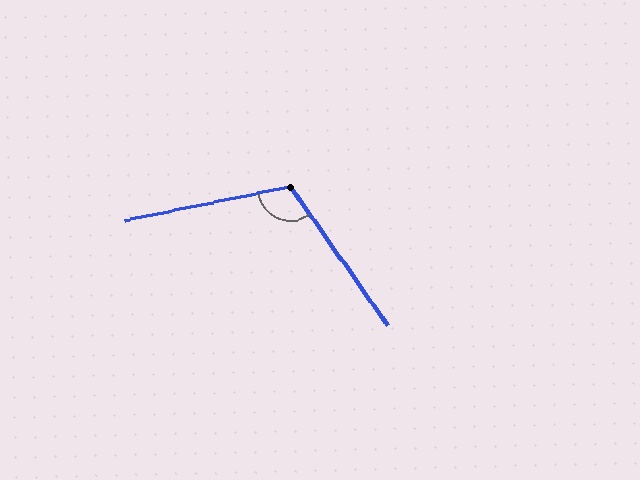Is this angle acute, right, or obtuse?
It is obtuse.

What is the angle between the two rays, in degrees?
Approximately 114 degrees.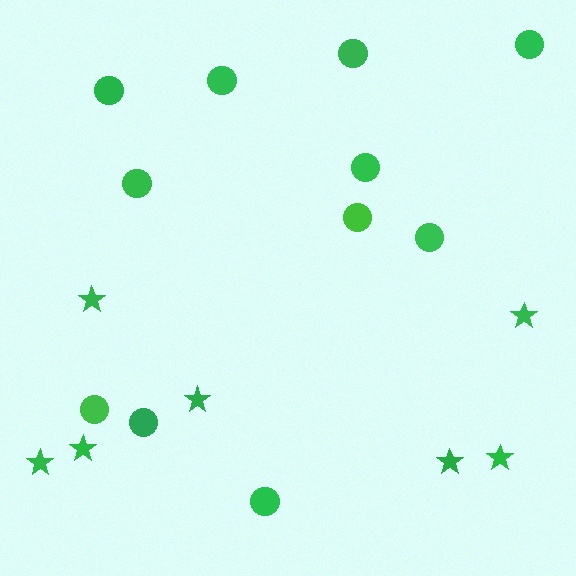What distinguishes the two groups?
There are 2 groups: one group of stars (7) and one group of circles (11).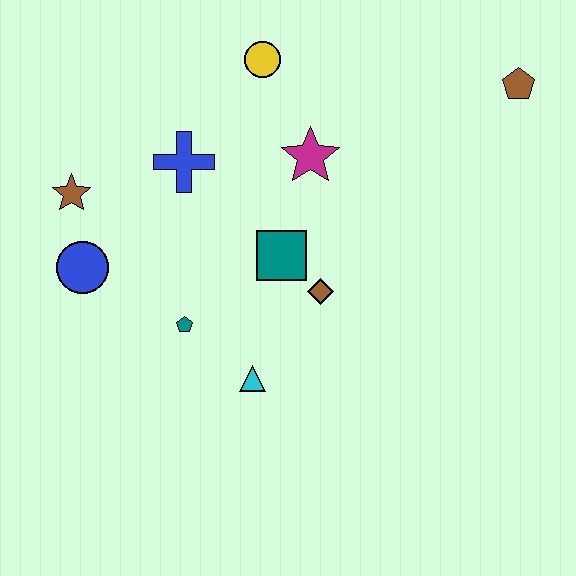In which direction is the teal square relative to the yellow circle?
The teal square is below the yellow circle.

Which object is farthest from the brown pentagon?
The blue circle is farthest from the brown pentagon.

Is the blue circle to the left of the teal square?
Yes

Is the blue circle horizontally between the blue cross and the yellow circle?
No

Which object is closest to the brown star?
The blue circle is closest to the brown star.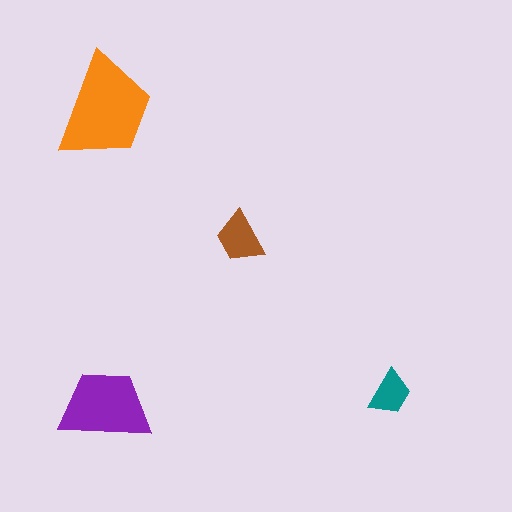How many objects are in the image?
There are 4 objects in the image.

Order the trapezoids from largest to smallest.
the orange one, the purple one, the brown one, the teal one.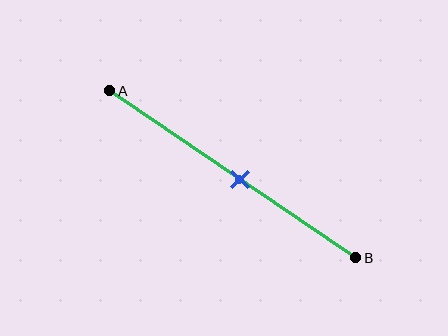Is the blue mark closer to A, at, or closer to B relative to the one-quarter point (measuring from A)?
The blue mark is closer to point B than the one-quarter point of segment AB.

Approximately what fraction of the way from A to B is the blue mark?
The blue mark is approximately 55% of the way from A to B.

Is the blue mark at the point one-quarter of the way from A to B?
No, the mark is at about 55% from A, not at the 25% one-quarter point.